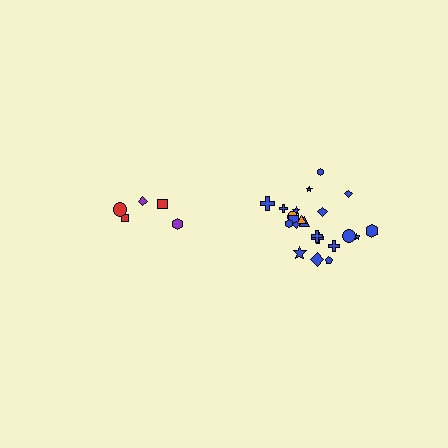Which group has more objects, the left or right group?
The right group.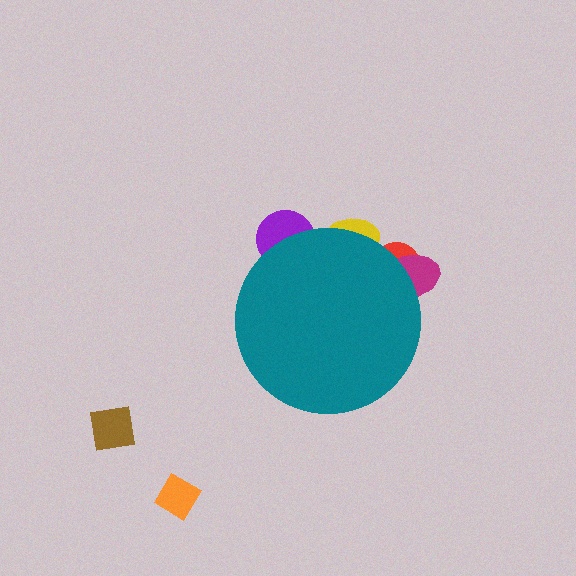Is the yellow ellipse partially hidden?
Yes, the yellow ellipse is partially hidden behind the teal circle.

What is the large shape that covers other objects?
A teal circle.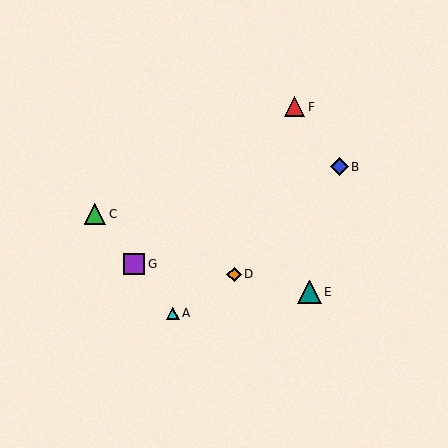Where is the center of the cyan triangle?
The center of the cyan triangle is at (173, 313).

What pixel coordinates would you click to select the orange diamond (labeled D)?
Click at (234, 274) to select the orange diamond D.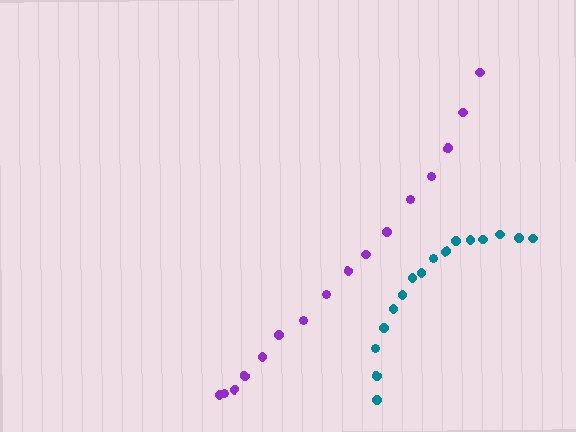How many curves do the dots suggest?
There are 2 distinct paths.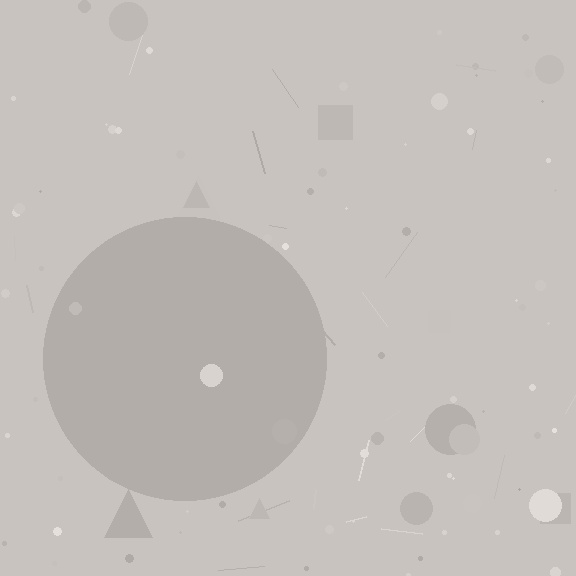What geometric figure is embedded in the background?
A circle is embedded in the background.